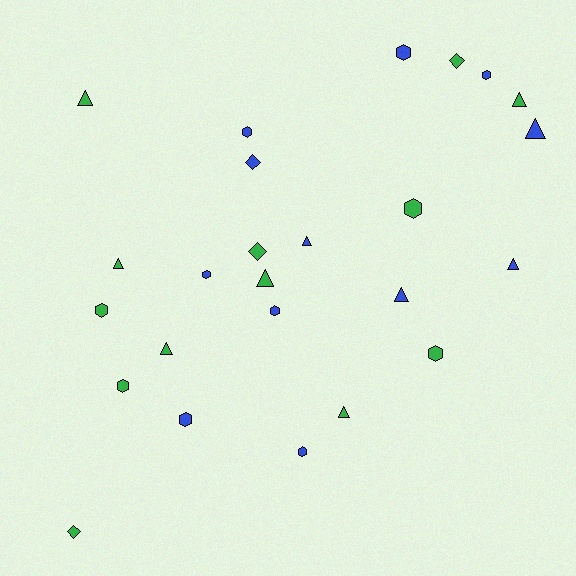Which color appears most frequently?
Green, with 13 objects.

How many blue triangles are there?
There are 4 blue triangles.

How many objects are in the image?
There are 25 objects.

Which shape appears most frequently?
Hexagon, with 11 objects.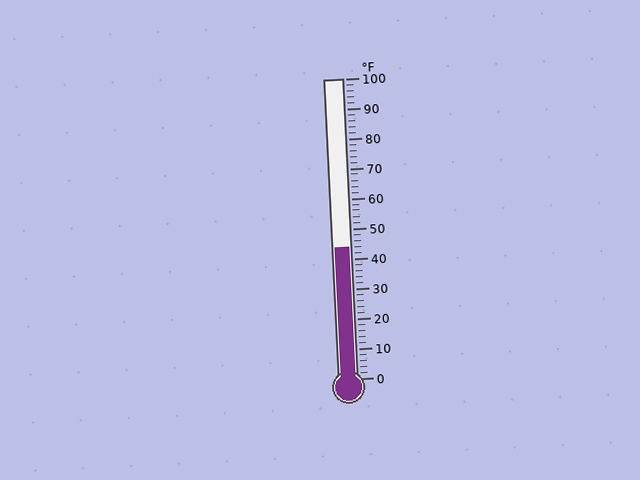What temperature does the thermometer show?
The thermometer shows approximately 44°F.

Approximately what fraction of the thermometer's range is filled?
The thermometer is filled to approximately 45% of its range.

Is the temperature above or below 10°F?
The temperature is above 10°F.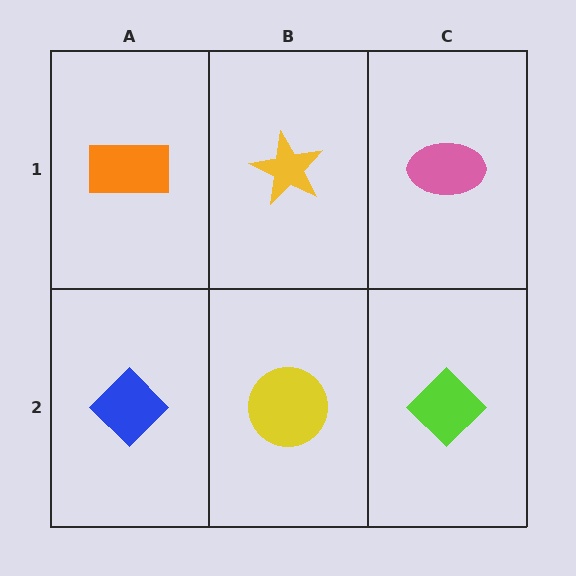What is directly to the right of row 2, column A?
A yellow circle.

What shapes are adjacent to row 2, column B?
A yellow star (row 1, column B), a blue diamond (row 2, column A), a lime diamond (row 2, column C).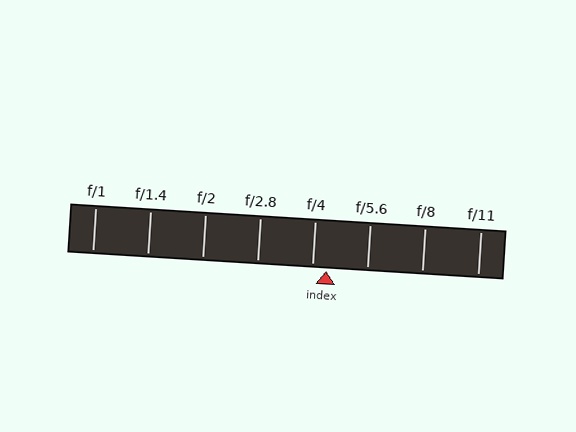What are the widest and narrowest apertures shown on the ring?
The widest aperture shown is f/1 and the narrowest is f/11.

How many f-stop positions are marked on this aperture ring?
There are 8 f-stop positions marked.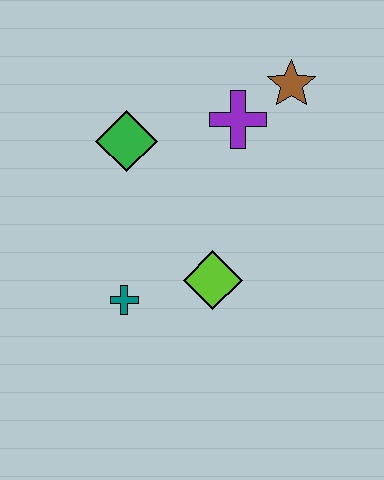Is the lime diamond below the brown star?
Yes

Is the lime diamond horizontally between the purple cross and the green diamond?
Yes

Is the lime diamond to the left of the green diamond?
No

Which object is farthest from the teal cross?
The brown star is farthest from the teal cross.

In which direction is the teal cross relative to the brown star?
The teal cross is below the brown star.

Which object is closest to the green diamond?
The purple cross is closest to the green diamond.